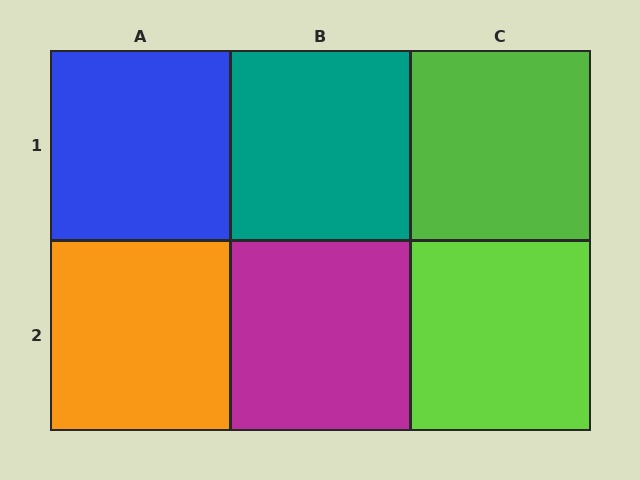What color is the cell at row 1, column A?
Blue.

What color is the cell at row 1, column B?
Teal.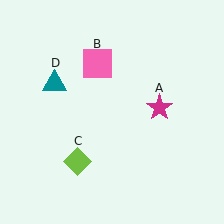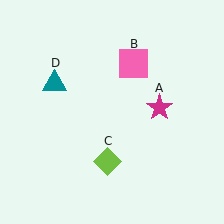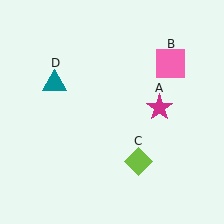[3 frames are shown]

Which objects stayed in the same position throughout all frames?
Magenta star (object A) and teal triangle (object D) remained stationary.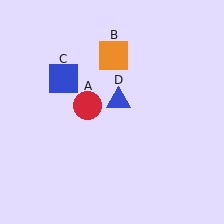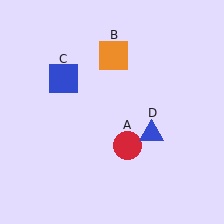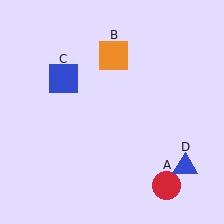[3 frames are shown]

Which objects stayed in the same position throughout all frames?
Orange square (object B) and blue square (object C) remained stationary.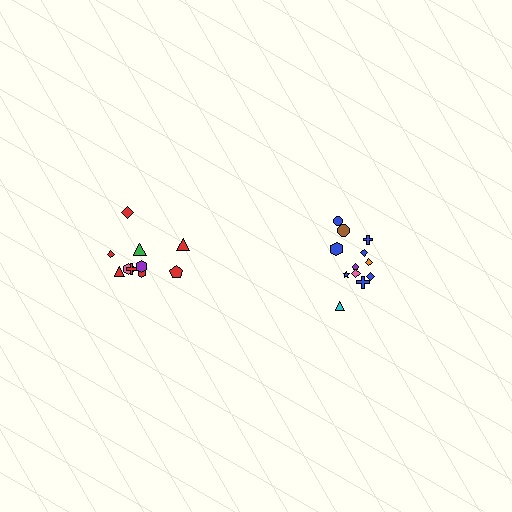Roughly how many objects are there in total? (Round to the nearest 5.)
Roughly 20 objects in total.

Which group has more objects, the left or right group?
The right group.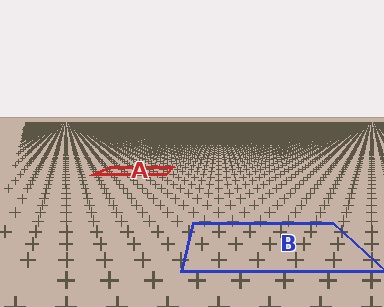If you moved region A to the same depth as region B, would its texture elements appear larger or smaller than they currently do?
They would appear larger. At a closer depth, the same texture elements are projected at a bigger on-screen size.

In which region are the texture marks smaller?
The texture marks are smaller in region A, because it is farther away.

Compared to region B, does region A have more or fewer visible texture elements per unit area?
Region A has more texture elements per unit area — they are packed more densely because it is farther away.